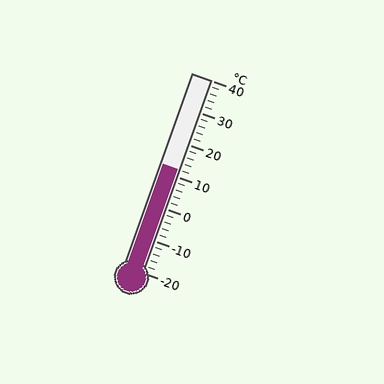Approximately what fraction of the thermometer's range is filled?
The thermometer is filled to approximately 55% of its range.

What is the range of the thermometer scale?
The thermometer scale ranges from -20°C to 40°C.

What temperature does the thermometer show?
The thermometer shows approximately 12°C.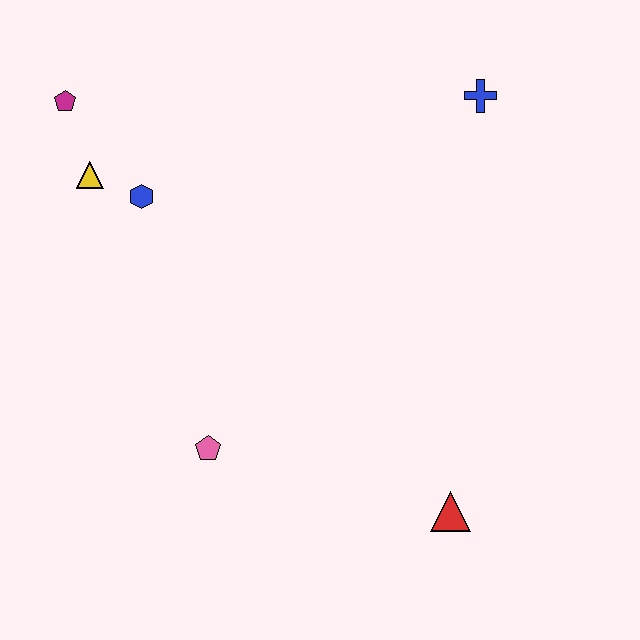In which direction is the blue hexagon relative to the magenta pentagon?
The blue hexagon is below the magenta pentagon.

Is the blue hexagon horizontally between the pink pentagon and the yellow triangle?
Yes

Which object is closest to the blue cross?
The blue hexagon is closest to the blue cross.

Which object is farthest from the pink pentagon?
The blue cross is farthest from the pink pentagon.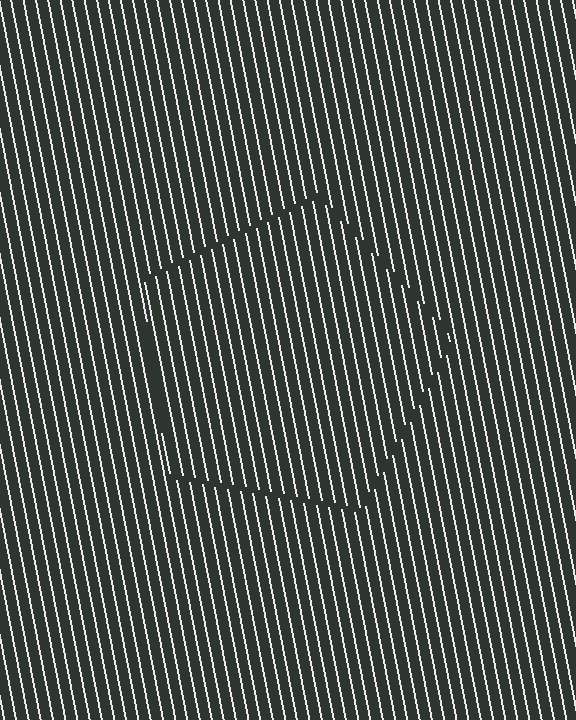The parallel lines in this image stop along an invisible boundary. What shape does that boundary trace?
An illusory pentagon. The interior of the shape contains the same grating, shifted by half a period — the contour is defined by the phase discontinuity where line-ends from the inner and outer gratings abut.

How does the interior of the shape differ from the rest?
The interior of the shape contains the same grating, shifted by half a period — the contour is defined by the phase discontinuity where line-ends from the inner and outer gratings abut.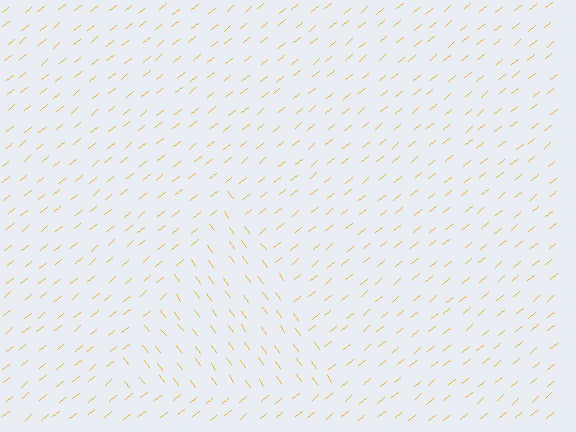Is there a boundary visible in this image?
Yes, there is a texture boundary formed by a change in line orientation.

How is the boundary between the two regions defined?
The boundary is defined purely by a change in line orientation (approximately 87 degrees difference). All lines are the same color and thickness.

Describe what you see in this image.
The image is filled with small yellow line segments. A triangle region in the image has lines oriented differently from the surrounding lines, creating a visible texture boundary.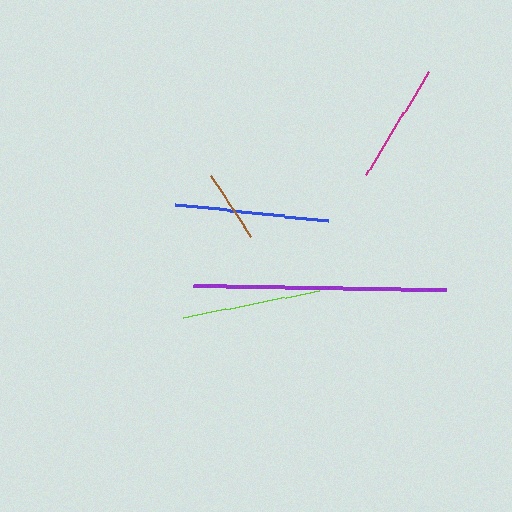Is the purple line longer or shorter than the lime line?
The purple line is longer than the lime line.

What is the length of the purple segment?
The purple segment is approximately 253 pixels long.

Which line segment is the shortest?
The brown line is the shortest at approximately 72 pixels.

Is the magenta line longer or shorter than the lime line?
The lime line is longer than the magenta line.